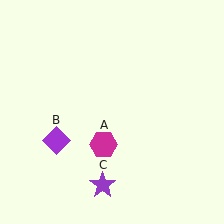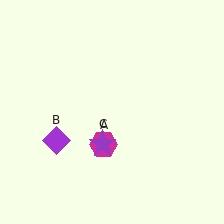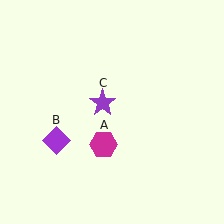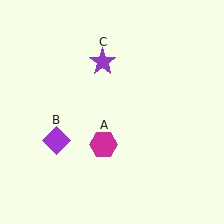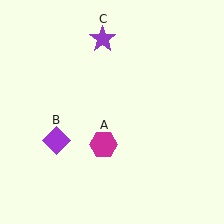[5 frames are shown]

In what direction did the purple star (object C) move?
The purple star (object C) moved up.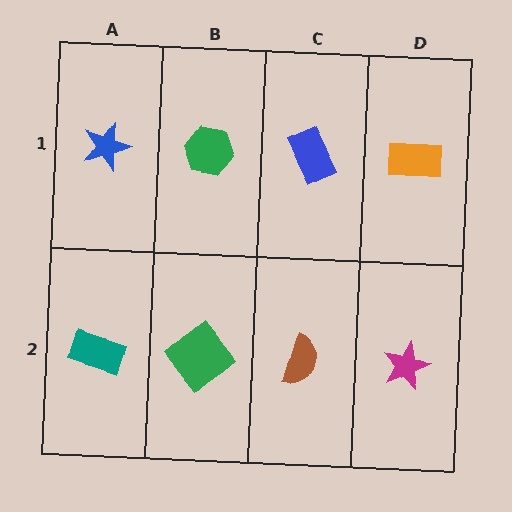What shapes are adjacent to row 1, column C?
A brown semicircle (row 2, column C), a green hexagon (row 1, column B), an orange rectangle (row 1, column D).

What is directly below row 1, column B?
A green diamond.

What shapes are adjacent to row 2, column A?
A blue star (row 1, column A), a green diamond (row 2, column B).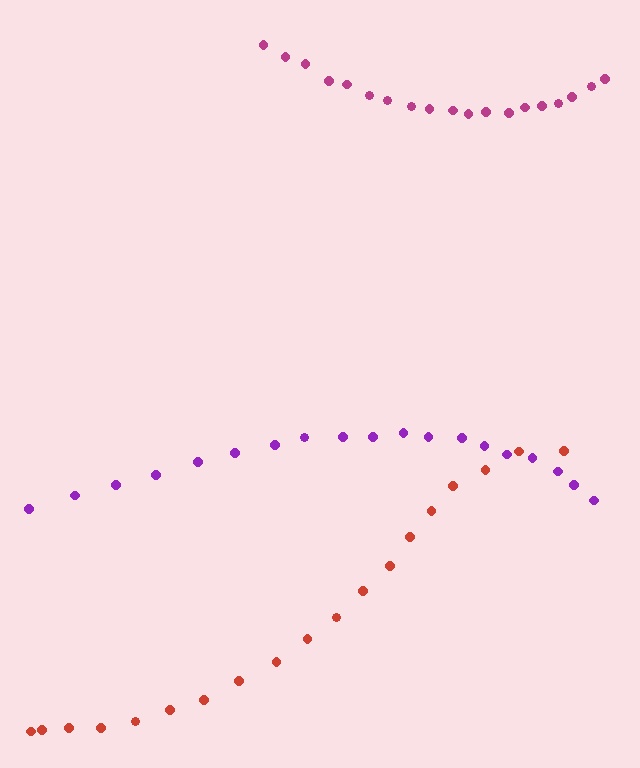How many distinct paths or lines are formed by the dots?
There are 3 distinct paths.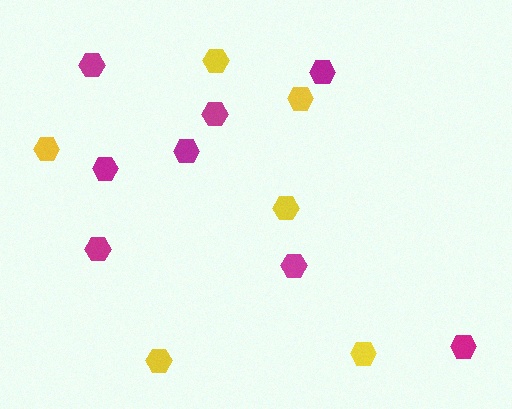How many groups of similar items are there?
There are 2 groups: one group of magenta hexagons (8) and one group of yellow hexagons (6).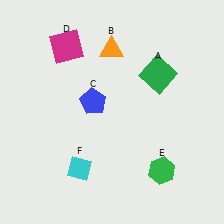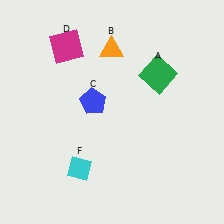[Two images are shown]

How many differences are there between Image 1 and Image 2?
There is 1 difference between the two images.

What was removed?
The green hexagon (E) was removed in Image 2.